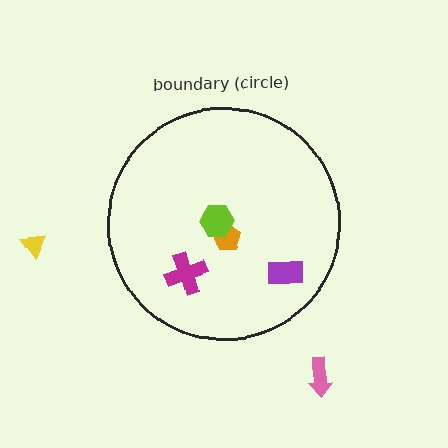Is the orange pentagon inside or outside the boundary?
Inside.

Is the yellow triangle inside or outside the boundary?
Outside.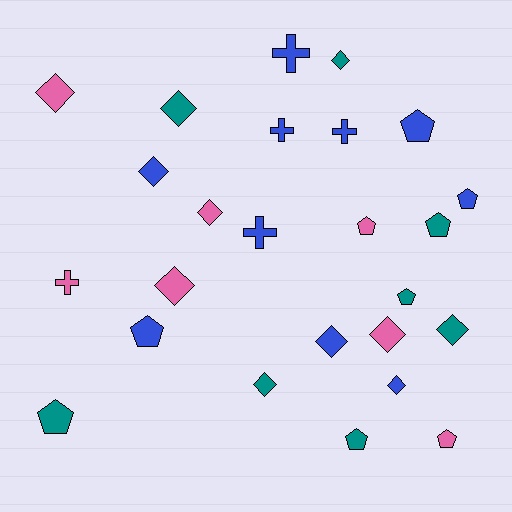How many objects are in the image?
There are 25 objects.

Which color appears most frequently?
Blue, with 10 objects.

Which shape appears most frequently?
Diamond, with 11 objects.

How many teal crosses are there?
There are no teal crosses.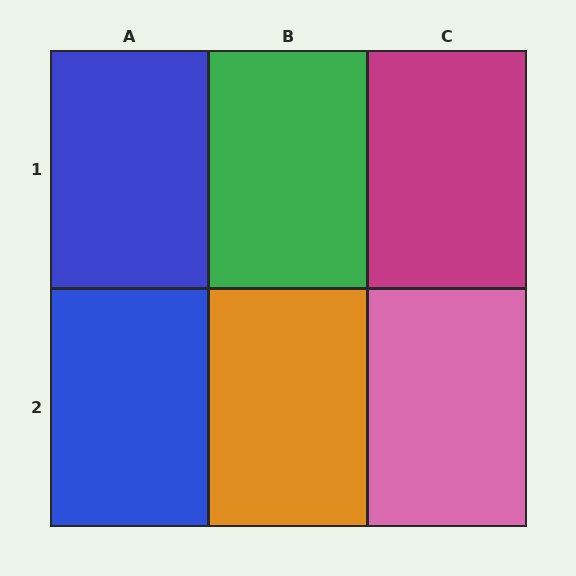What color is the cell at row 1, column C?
Magenta.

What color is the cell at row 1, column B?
Green.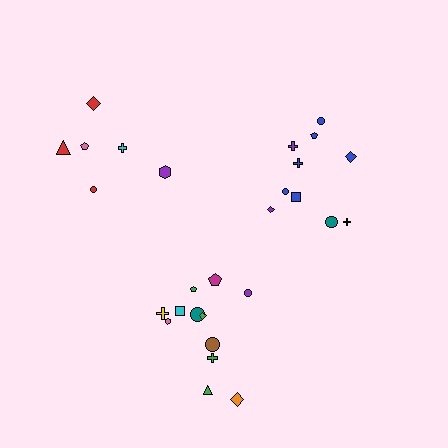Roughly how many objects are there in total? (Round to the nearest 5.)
Roughly 30 objects in total.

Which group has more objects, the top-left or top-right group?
The top-right group.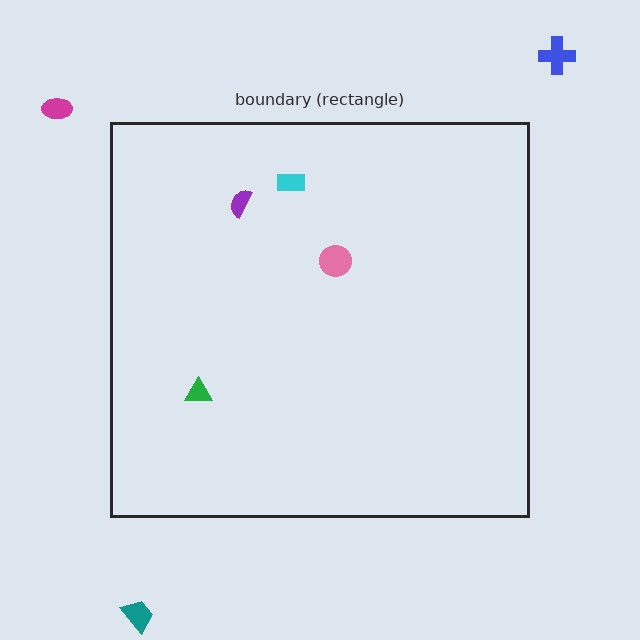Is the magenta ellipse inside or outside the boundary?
Outside.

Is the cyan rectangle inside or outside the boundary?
Inside.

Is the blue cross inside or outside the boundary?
Outside.